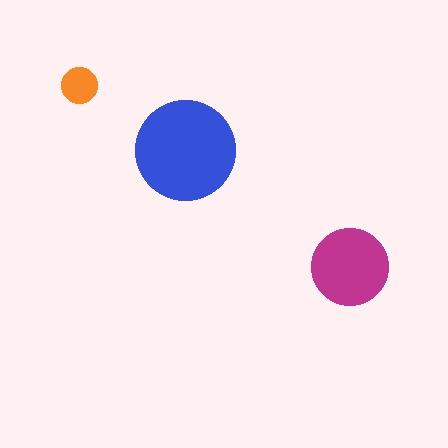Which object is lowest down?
The magenta circle is bottommost.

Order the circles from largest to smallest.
the blue one, the magenta one, the orange one.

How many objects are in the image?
There are 3 objects in the image.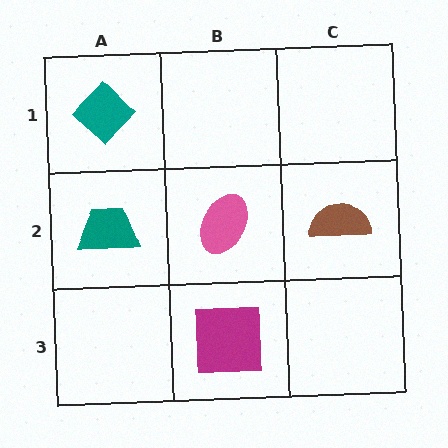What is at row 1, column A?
A teal diamond.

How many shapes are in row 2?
3 shapes.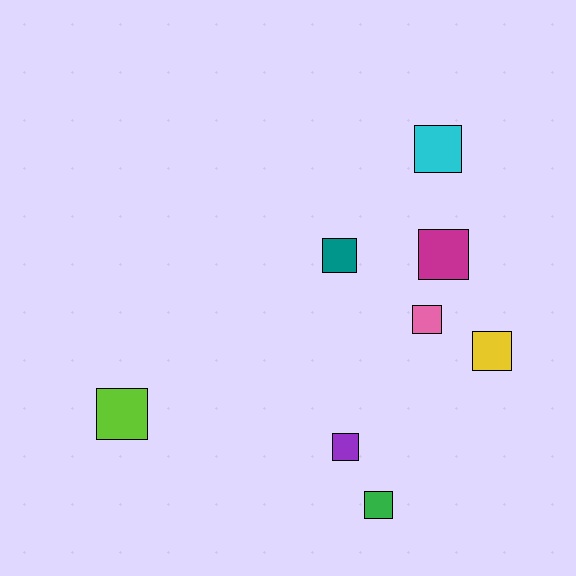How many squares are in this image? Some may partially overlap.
There are 8 squares.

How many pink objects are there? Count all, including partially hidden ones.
There is 1 pink object.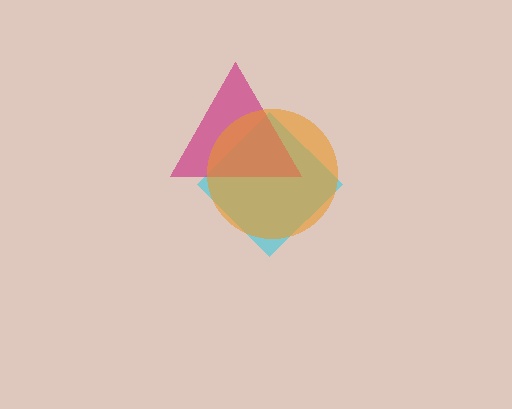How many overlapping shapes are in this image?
There are 3 overlapping shapes in the image.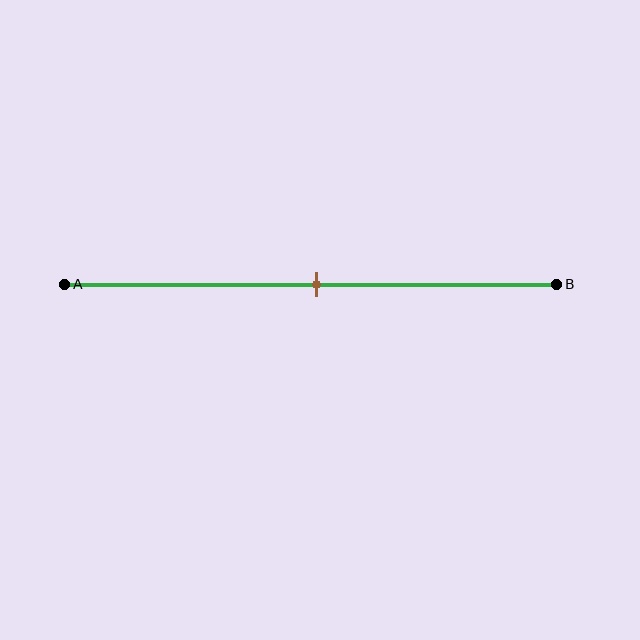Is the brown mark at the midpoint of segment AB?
Yes, the mark is approximately at the midpoint.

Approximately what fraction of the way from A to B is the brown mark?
The brown mark is approximately 50% of the way from A to B.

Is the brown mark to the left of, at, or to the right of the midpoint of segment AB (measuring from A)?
The brown mark is approximately at the midpoint of segment AB.